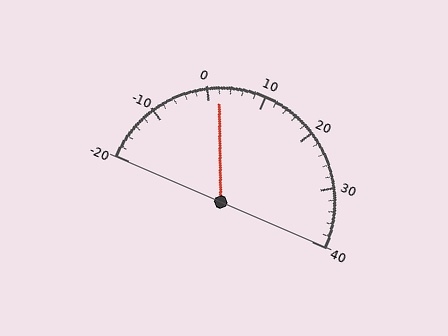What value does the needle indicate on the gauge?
The needle indicates approximately 2.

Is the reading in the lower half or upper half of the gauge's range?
The reading is in the lower half of the range (-20 to 40).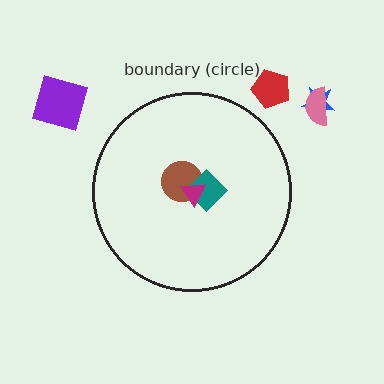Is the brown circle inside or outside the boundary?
Inside.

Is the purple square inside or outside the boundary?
Outside.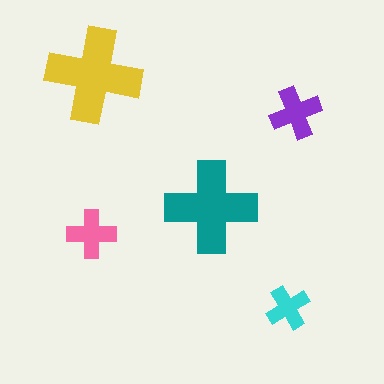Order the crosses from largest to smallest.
the yellow one, the teal one, the purple one, the pink one, the cyan one.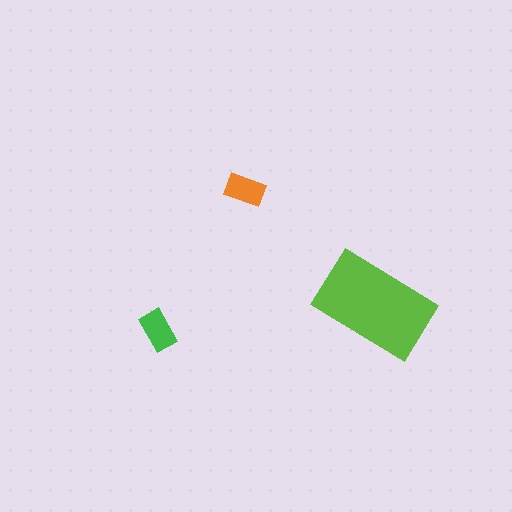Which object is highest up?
The orange rectangle is topmost.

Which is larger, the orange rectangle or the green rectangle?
The green one.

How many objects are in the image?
There are 3 objects in the image.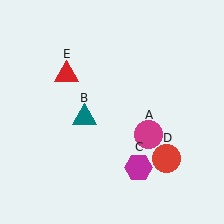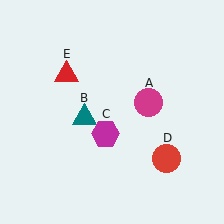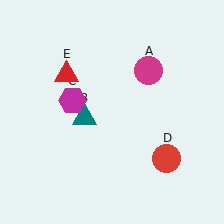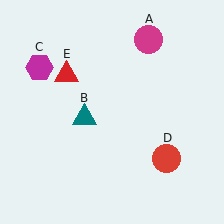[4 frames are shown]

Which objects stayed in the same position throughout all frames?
Teal triangle (object B) and red circle (object D) and red triangle (object E) remained stationary.